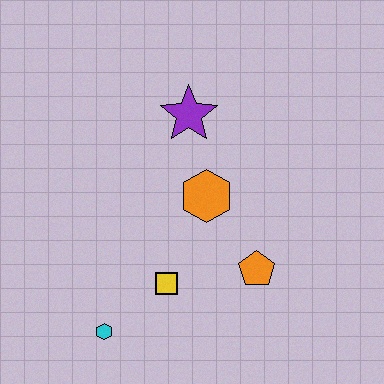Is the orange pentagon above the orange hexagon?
No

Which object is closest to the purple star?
The orange hexagon is closest to the purple star.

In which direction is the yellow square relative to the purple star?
The yellow square is below the purple star.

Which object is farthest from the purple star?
The cyan hexagon is farthest from the purple star.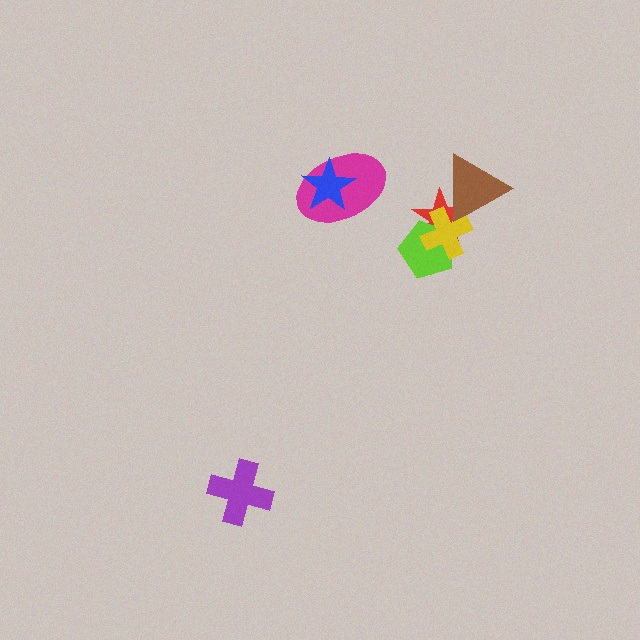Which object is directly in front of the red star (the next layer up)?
The brown triangle is directly in front of the red star.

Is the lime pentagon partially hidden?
Yes, it is partially covered by another shape.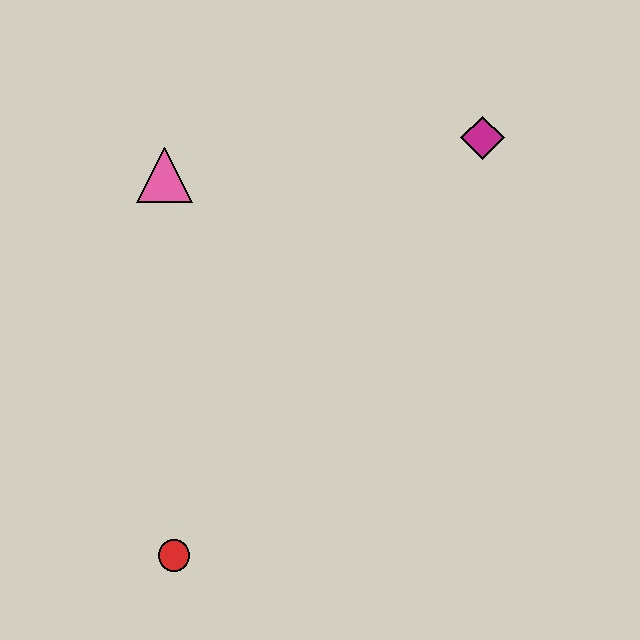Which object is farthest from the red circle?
The magenta diamond is farthest from the red circle.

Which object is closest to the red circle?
The pink triangle is closest to the red circle.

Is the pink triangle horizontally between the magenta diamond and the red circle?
No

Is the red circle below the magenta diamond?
Yes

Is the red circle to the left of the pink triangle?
No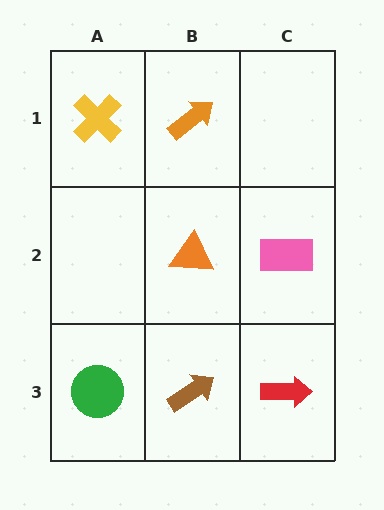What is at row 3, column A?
A green circle.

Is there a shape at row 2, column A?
No, that cell is empty.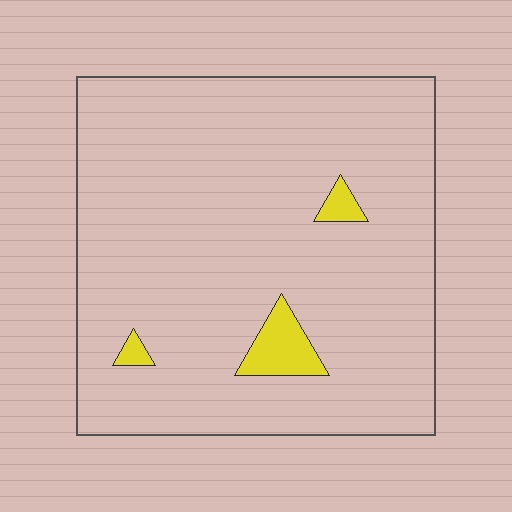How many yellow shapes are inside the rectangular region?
3.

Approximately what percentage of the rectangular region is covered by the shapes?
Approximately 5%.